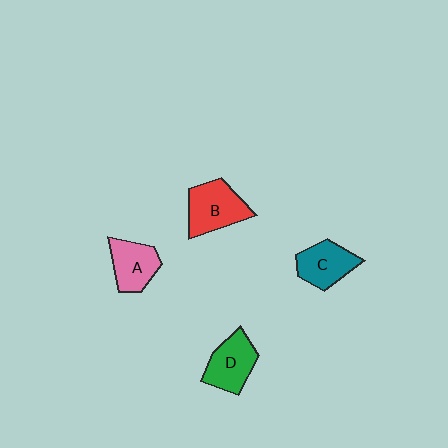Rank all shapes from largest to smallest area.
From largest to smallest: B (red), D (green), C (teal), A (pink).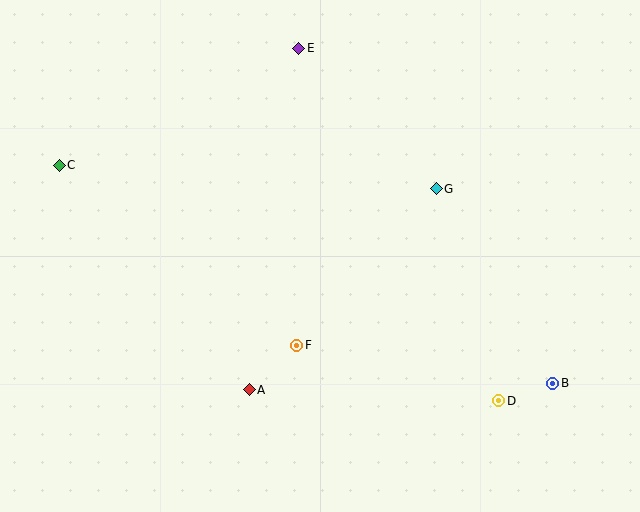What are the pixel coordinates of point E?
Point E is at (299, 48).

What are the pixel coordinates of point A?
Point A is at (249, 390).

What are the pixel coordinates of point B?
Point B is at (553, 383).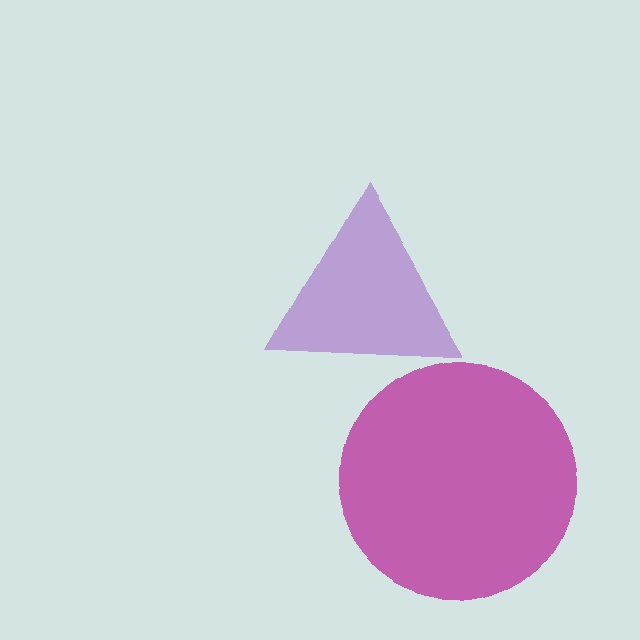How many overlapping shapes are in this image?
There are 2 overlapping shapes in the image.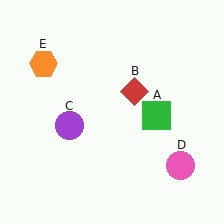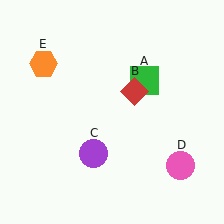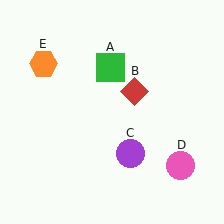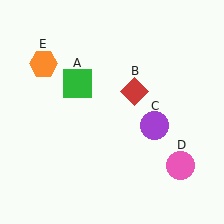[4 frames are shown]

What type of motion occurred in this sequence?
The green square (object A), purple circle (object C) rotated counterclockwise around the center of the scene.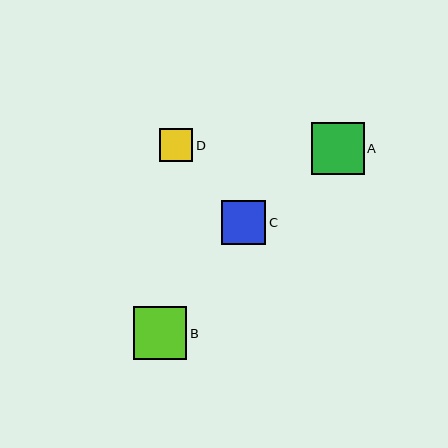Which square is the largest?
Square B is the largest with a size of approximately 53 pixels.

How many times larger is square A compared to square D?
Square A is approximately 1.6 times the size of square D.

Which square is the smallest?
Square D is the smallest with a size of approximately 33 pixels.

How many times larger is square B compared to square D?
Square B is approximately 1.6 times the size of square D.